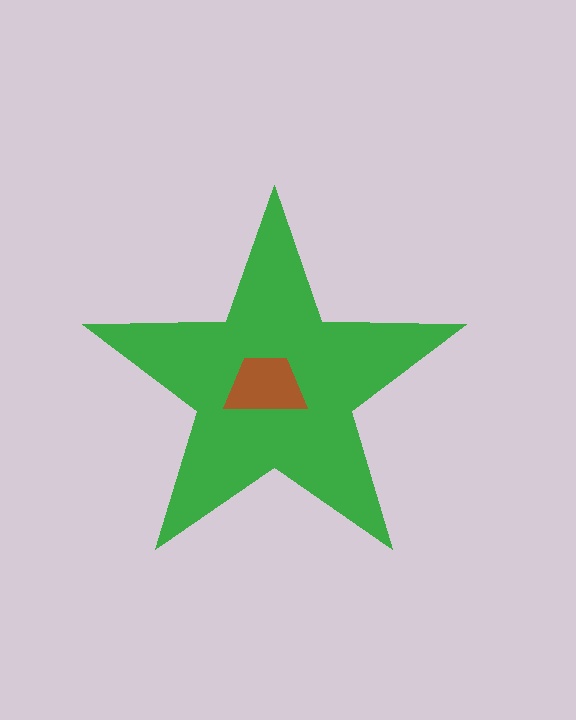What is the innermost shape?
The brown trapezoid.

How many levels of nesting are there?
2.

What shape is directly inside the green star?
The brown trapezoid.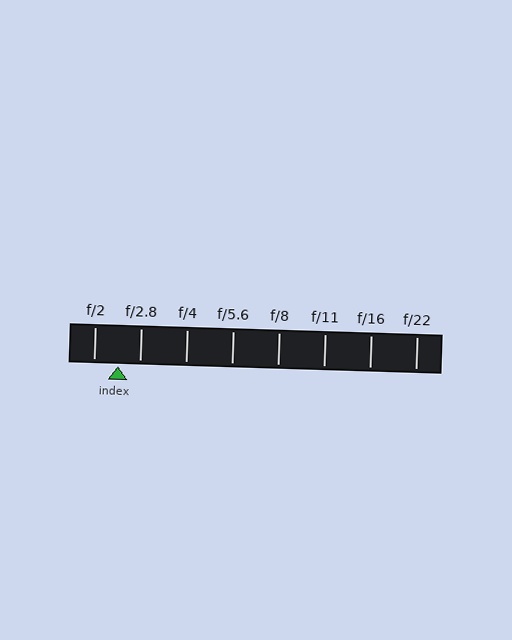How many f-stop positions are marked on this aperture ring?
There are 8 f-stop positions marked.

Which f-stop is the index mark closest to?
The index mark is closest to f/2.8.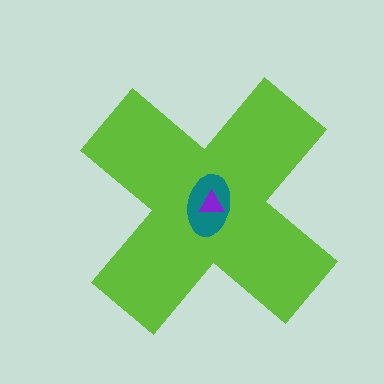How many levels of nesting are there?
3.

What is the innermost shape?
The purple triangle.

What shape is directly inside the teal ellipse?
The purple triangle.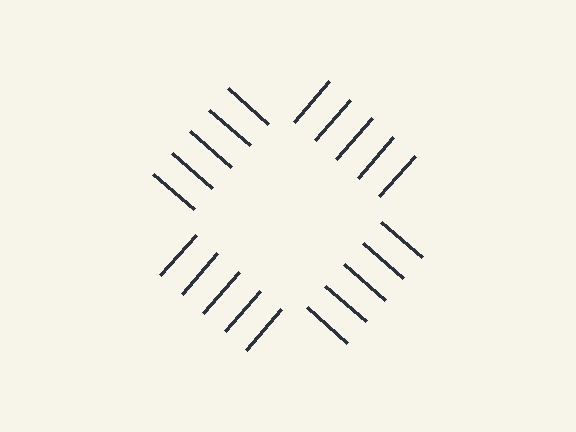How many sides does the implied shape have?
4 sides — the line-ends trace a square.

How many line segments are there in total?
20 — 5 along each of the 4 edges.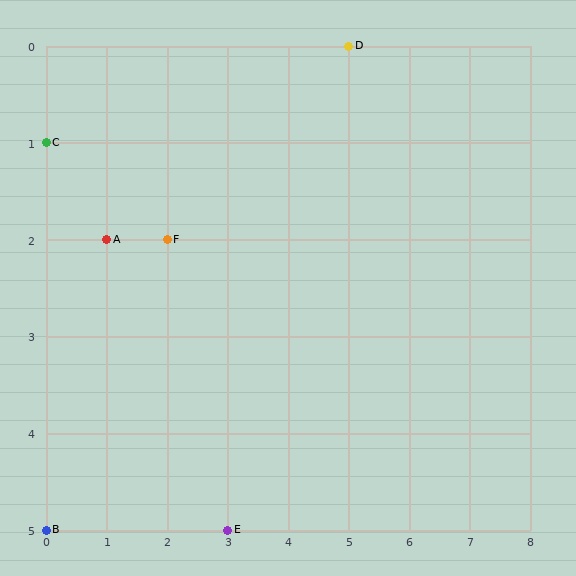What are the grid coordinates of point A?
Point A is at grid coordinates (1, 2).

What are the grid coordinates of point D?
Point D is at grid coordinates (5, 0).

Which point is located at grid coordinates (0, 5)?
Point B is at (0, 5).